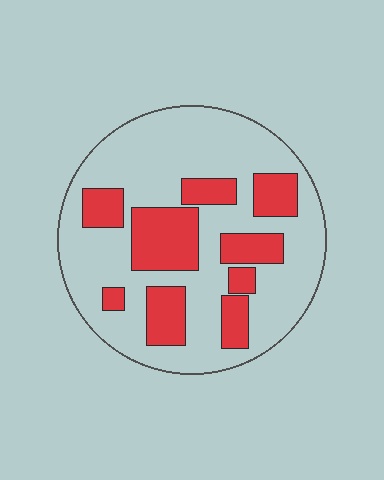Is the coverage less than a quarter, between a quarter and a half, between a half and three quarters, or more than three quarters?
Between a quarter and a half.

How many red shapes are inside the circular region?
9.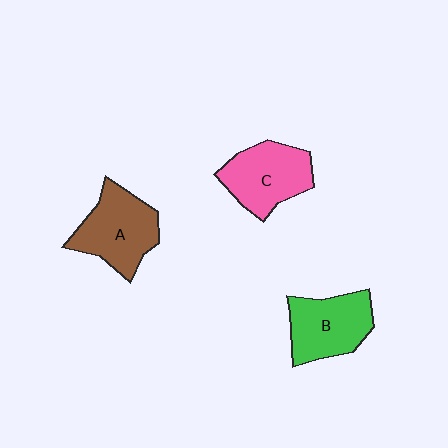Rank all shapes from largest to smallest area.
From largest to smallest: A (brown), C (pink), B (green).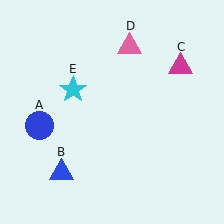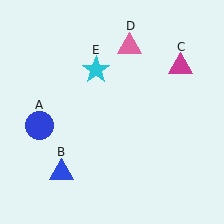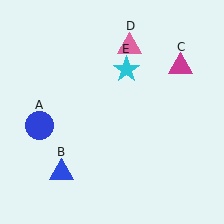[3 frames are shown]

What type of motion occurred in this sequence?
The cyan star (object E) rotated clockwise around the center of the scene.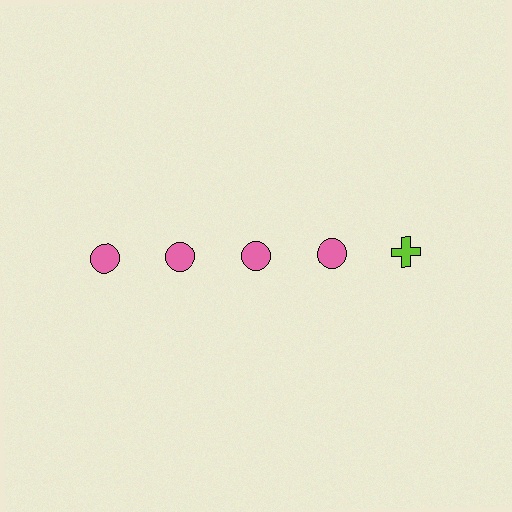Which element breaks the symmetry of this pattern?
The lime cross in the top row, rightmost column breaks the symmetry. All other shapes are pink circles.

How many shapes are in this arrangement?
There are 5 shapes arranged in a grid pattern.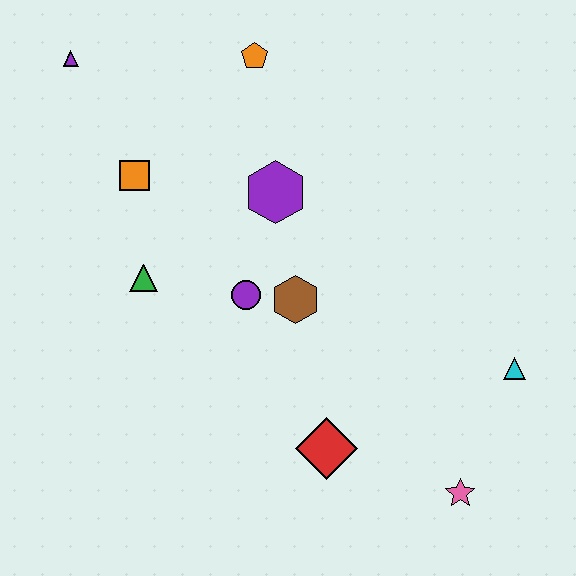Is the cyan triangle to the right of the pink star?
Yes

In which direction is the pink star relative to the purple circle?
The pink star is to the right of the purple circle.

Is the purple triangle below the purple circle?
No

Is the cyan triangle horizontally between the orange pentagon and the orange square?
No